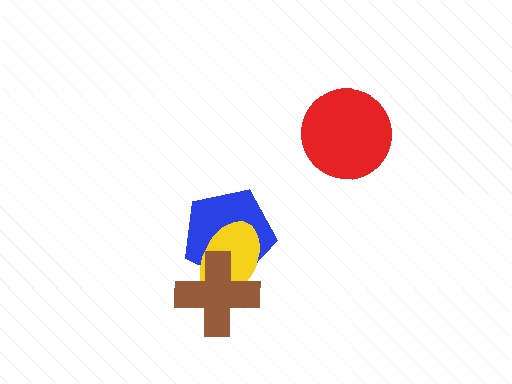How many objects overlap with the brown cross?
2 objects overlap with the brown cross.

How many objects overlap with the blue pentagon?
2 objects overlap with the blue pentagon.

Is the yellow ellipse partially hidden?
Yes, it is partially covered by another shape.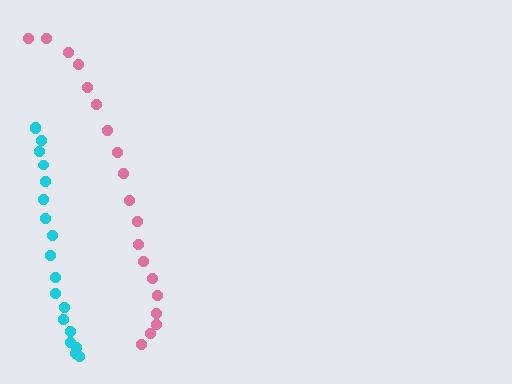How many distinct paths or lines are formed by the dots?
There are 2 distinct paths.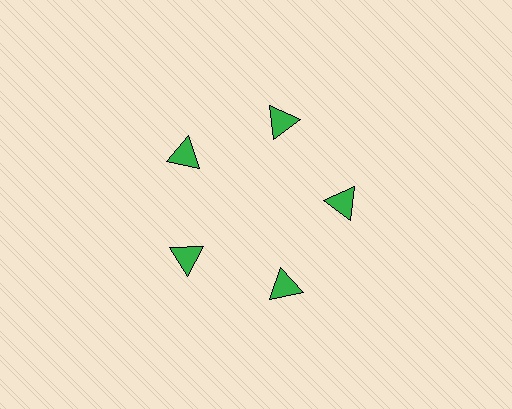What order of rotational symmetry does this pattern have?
This pattern has 5-fold rotational symmetry.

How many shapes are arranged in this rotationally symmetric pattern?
There are 5 shapes, arranged in 5 groups of 1.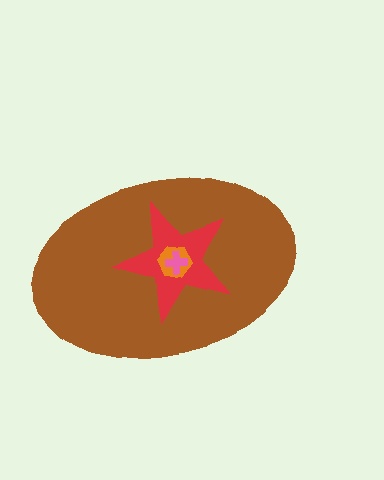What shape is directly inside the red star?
The orange hexagon.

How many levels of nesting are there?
4.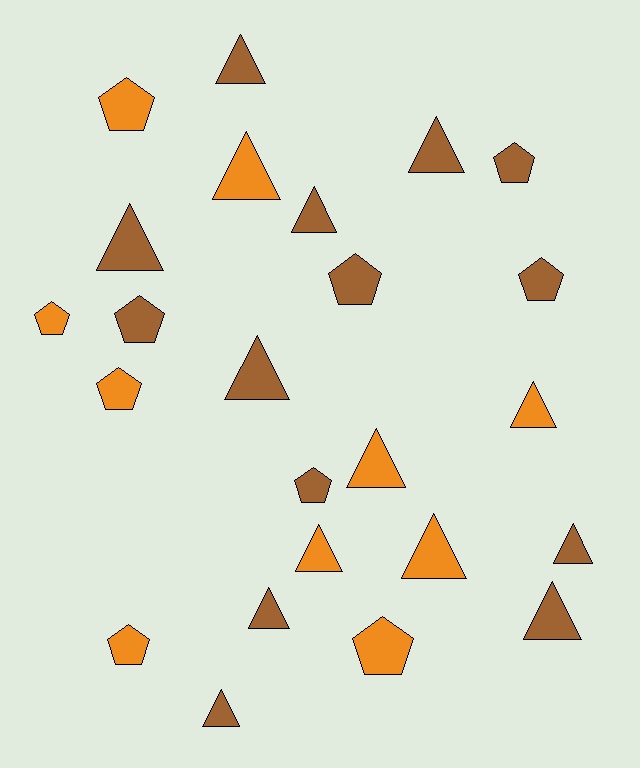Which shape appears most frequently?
Triangle, with 14 objects.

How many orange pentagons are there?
There are 5 orange pentagons.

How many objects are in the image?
There are 24 objects.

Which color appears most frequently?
Brown, with 14 objects.